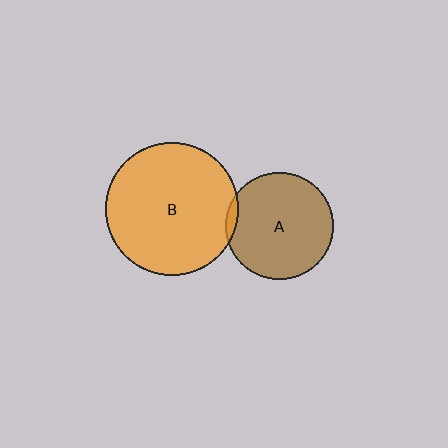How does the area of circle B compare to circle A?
Approximately 1.5 times.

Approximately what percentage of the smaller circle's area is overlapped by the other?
Approximately 5%.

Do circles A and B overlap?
Yes.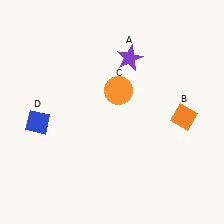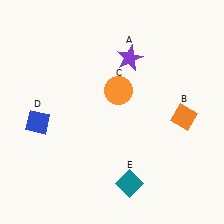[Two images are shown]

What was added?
A teal diamond (E) was added in Image 2.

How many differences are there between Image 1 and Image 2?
There is 1 difference between the two images.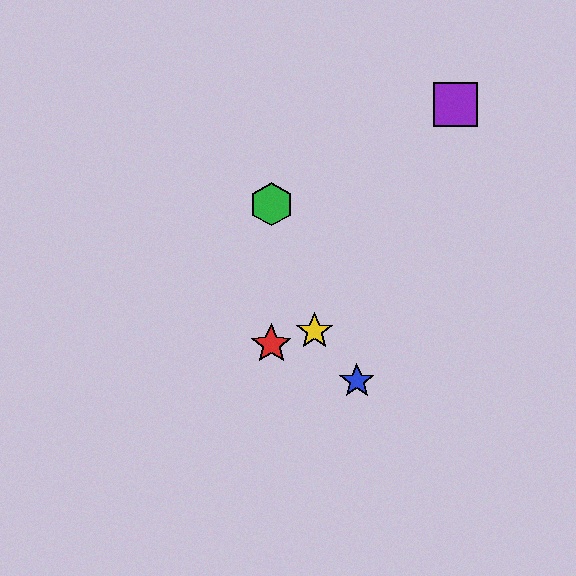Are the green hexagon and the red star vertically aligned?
Yes, both are at x≈271.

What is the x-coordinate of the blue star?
The blue star is at x≈357.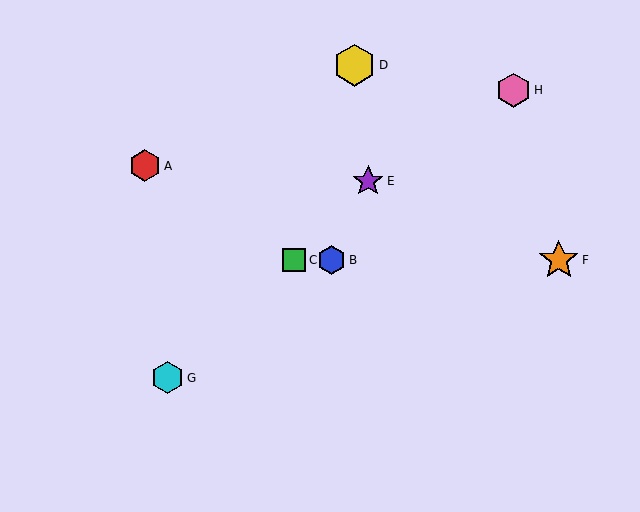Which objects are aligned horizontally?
Objects B, C, F are aligned horizontally.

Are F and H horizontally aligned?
No, F is at y≈260 and H is at y≈90.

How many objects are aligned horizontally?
3 objects (B, C, F) are aligned horizontally.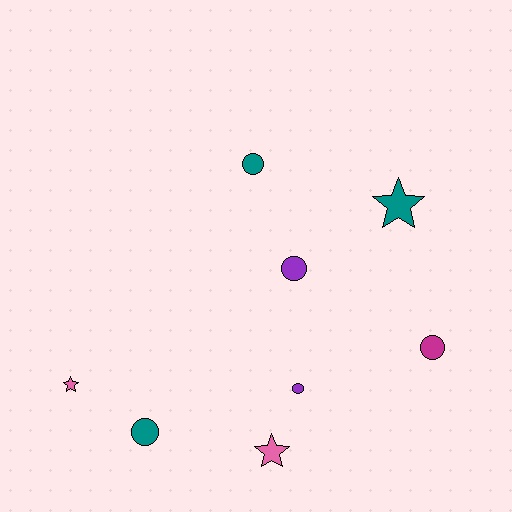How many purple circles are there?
There are 2 purple circles.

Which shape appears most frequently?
Circle, with 5 objects.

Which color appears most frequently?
Teal, with 3 objects.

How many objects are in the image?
There are 8 objects.